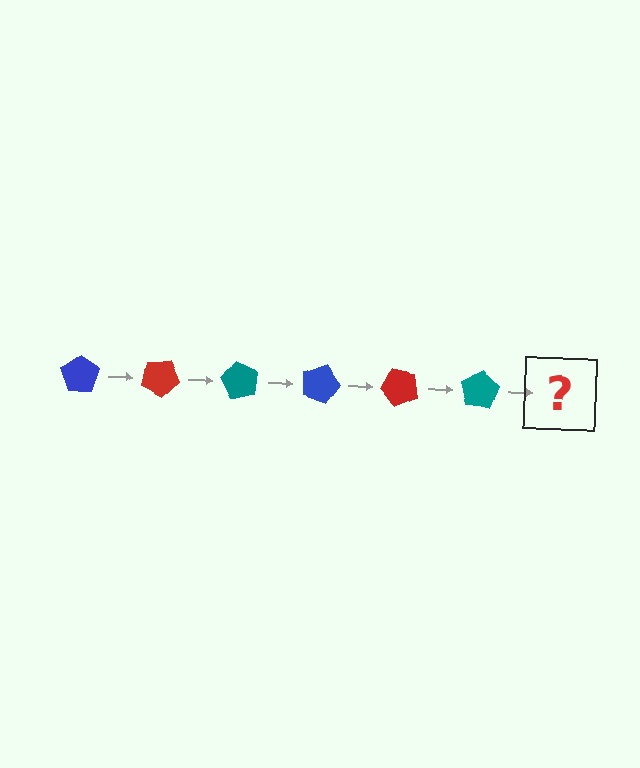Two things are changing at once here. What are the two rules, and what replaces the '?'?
The two rules are that it rotates 30 degrees each step and the color cycles through blue, red, and teal. The '?' should be a blue pentagon, rotated 180 degrees from the start.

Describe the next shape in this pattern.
It should be a blue pentagon, rotated 180 degrees from the start.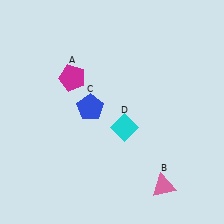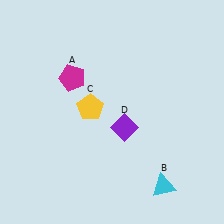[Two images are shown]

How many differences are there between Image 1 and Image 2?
There are 3 differences between the two images.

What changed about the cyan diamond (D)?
In Image 1, D is cyan. In Image 2, it changed to purple.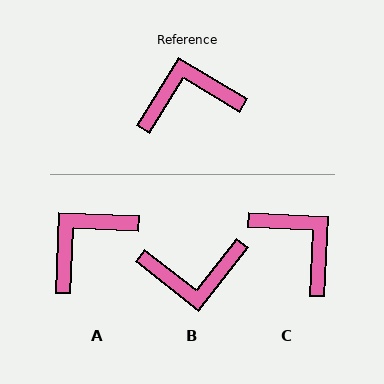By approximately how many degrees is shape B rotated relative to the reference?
Approximately 173 degrees counter-clockwise.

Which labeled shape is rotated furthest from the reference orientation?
B, about 173 degrees away.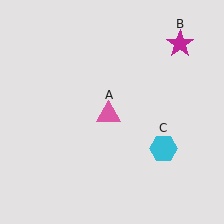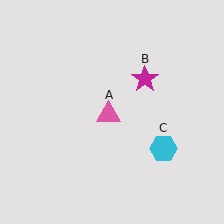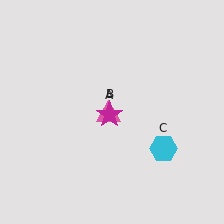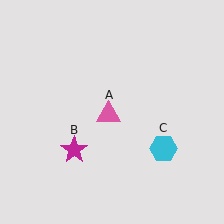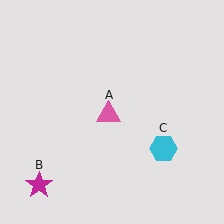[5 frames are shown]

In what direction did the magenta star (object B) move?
The magenta star (object B) moved down and to the left.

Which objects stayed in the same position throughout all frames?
Pink triangle (object A) and cyan hexagon (object C) remained stationary.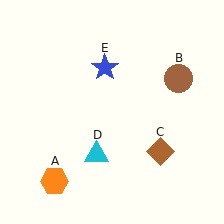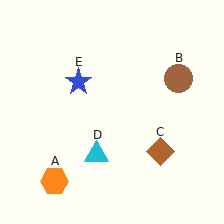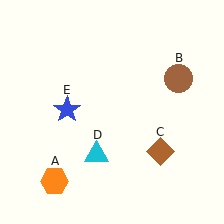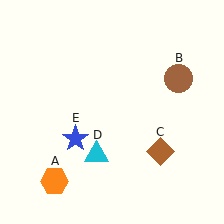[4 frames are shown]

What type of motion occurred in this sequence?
The blue star (object E) rotated counterclockwise around the center of the scene.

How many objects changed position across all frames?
1 object changed position: blue star (object E).